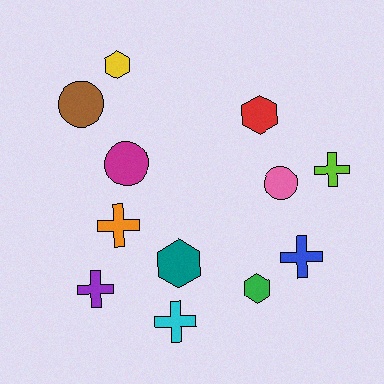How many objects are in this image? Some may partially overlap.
There are 12 objects.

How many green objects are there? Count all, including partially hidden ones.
There is 1 green object.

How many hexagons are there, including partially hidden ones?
There are 4 hexagons.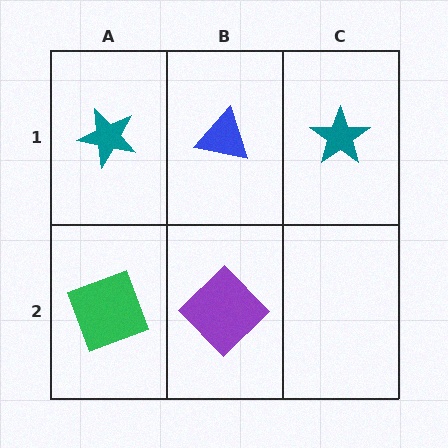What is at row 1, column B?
A blue triangle.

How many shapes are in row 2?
2 shapes.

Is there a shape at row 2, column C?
No, that cell is empty.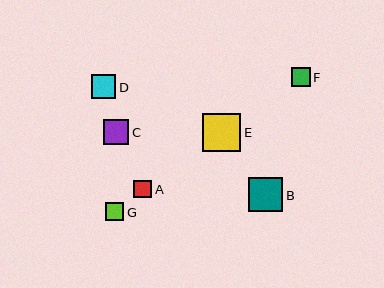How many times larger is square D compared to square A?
Square D is approximately 1.3 times the size of square A.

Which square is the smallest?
Square A is the smallest with a size of approximately 18 pixels.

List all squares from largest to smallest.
From largest to smallest: E, B, C, D, F, G, A.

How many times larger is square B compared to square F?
Square B is approximately 1.8 times the size of square F.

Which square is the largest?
Square E is the largest with a size of approximately 39 pixels.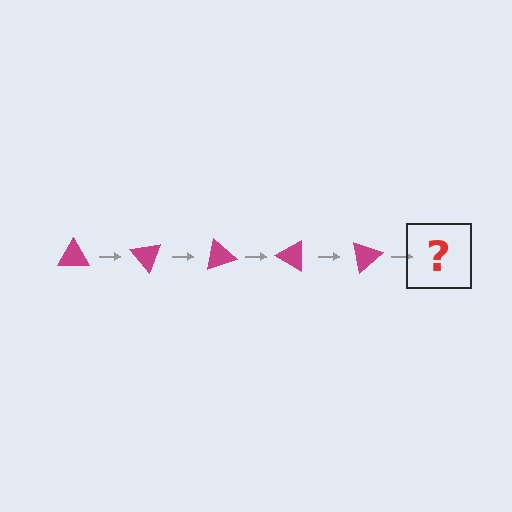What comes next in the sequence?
The next element should be a magenta triangle rotated 250 degrees.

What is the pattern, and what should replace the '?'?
The pattern is that the triangle rotates 50 degrees each step. The '?' should be a magenta triangle rotated 250 degrees.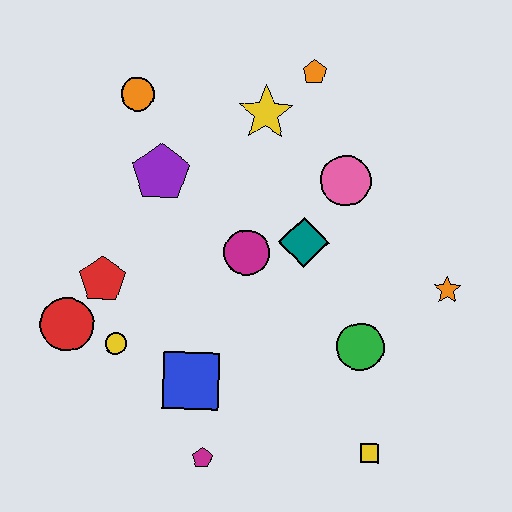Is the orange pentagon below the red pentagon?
No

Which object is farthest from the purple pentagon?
The yellow square is farthest from the purple pentagon.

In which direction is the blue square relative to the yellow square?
The blue square is to the left of the yellow square.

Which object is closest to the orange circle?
The purple pentagon is closest to the orange circle.